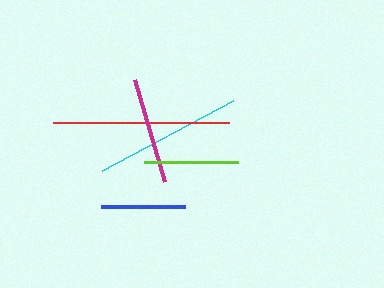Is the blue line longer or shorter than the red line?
The red line is longer than the blue line.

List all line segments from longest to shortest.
From longest to shortest: red, cyan, magenta, lime, blue.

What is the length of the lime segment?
The lime segment is approximately 94 pixels long.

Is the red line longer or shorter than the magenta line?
The red line is longer than the magenta line.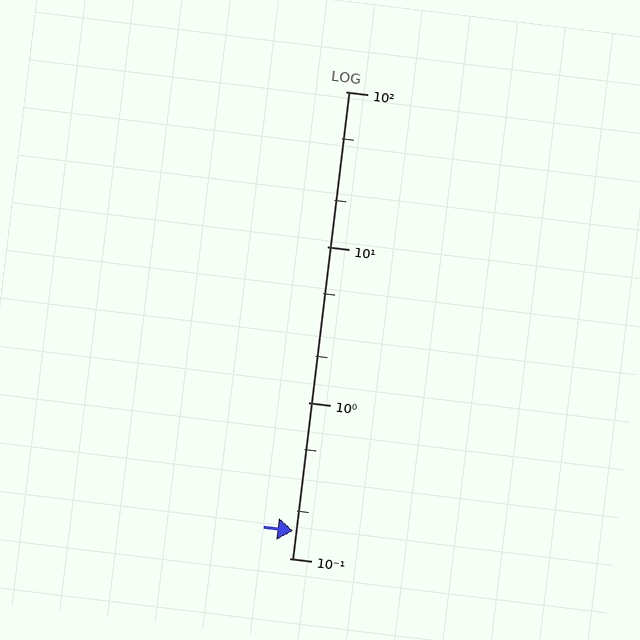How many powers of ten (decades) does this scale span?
The scale spans 3 decades, from 0.1 to 100.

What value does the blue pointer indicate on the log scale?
The pointer indicates approximately 0.15.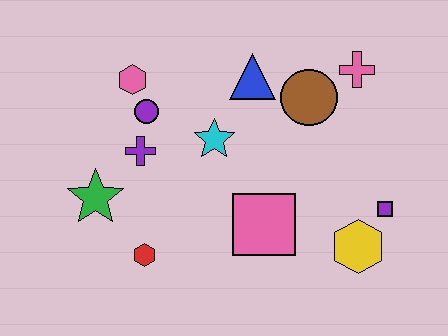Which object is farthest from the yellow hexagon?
The pink hexagon is farthest from the yellow hexagon.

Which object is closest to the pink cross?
The brown circle is closest to the pink cross.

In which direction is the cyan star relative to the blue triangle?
The cyan star is below the blue triangle.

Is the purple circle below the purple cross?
No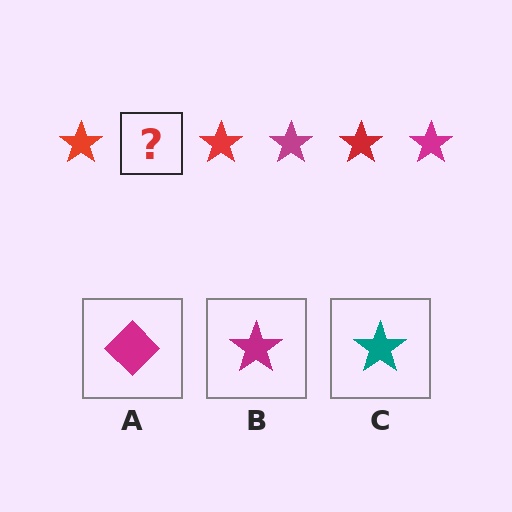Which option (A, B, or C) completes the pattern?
B.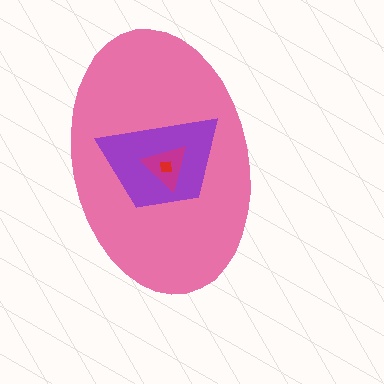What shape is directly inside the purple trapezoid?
The magenta triangle.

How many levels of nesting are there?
4.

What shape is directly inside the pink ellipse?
The purple trapezoid.